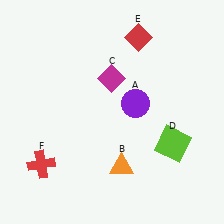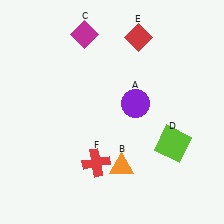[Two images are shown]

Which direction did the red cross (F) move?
The red cross (F) moved right.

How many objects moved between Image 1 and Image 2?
2 objects moved between the two images.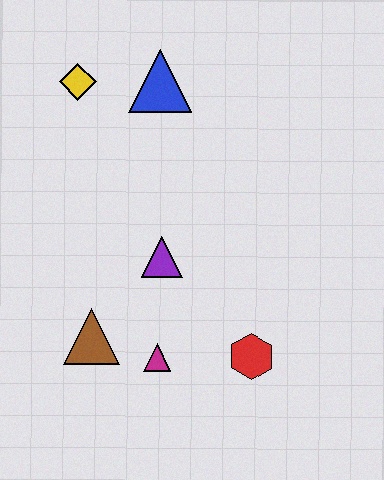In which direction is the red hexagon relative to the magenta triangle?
The red hexagon is to the right of the magenta triangle.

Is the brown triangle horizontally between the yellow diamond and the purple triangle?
Yes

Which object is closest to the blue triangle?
The yellow diamond is closest to the blue triangle.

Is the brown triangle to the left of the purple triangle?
Yes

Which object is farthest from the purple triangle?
The yellow diamond is farthest from the purple triangle.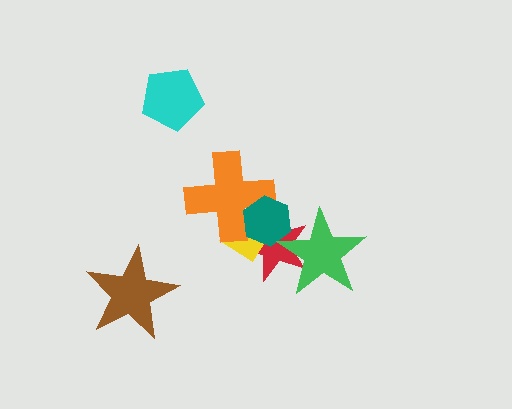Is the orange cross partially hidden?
Yes, it is partially covered by another shape.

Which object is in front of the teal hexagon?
The green star is in front of the teal hexagon.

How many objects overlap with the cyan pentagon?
0 objects overlap with the cyan pentagon.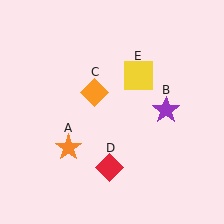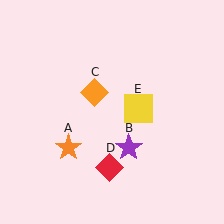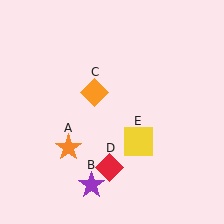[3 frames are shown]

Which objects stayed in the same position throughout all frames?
Orange star (object A) and orange diamond (object C) and red diamond (object D) remained stationary.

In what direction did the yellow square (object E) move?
The yellow square (object E) moved down.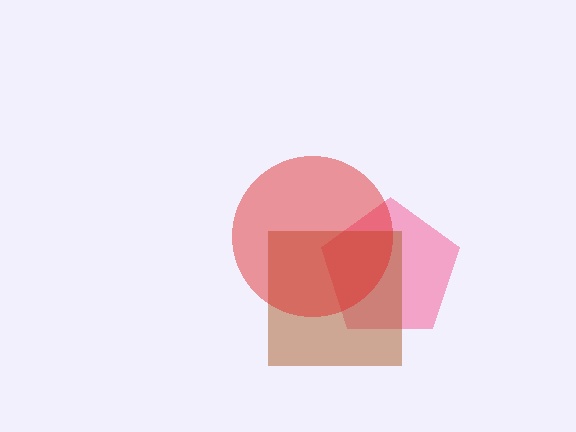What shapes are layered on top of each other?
The layered shapes are: a pink pentagon, a brown square, a red circle.